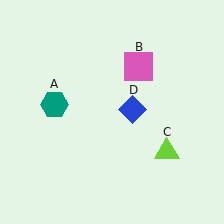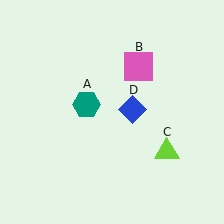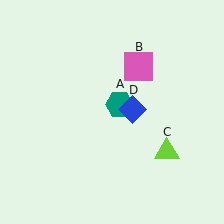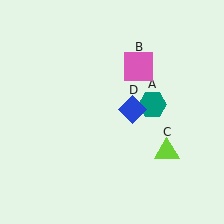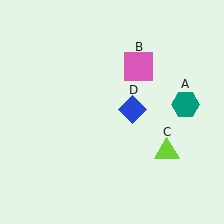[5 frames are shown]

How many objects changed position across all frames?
1 object changed position: teal hexagon (object A).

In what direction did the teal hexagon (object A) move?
The teal hexagon (object A) moved right.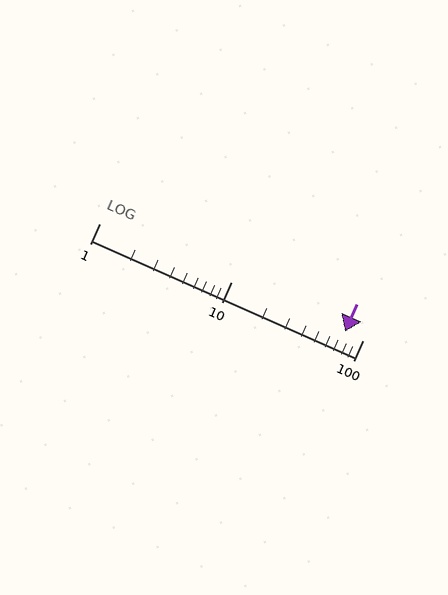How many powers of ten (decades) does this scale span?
The scale spans 2 decades, from 1 to 100.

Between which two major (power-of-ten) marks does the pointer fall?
The pointer is between 10 and 100.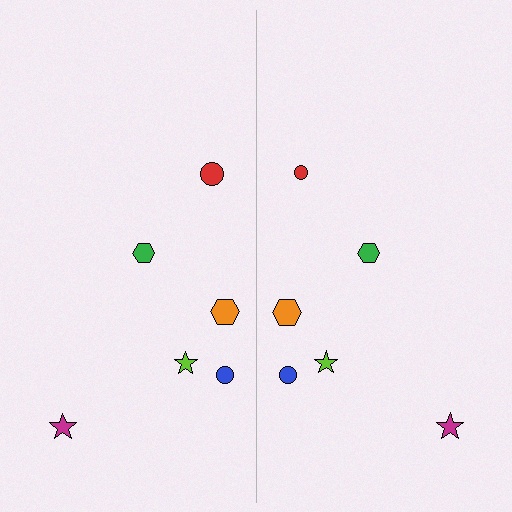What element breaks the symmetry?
The red circle on the right side has a different size than its mirror counterpart.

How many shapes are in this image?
There are 12 shapes in this image.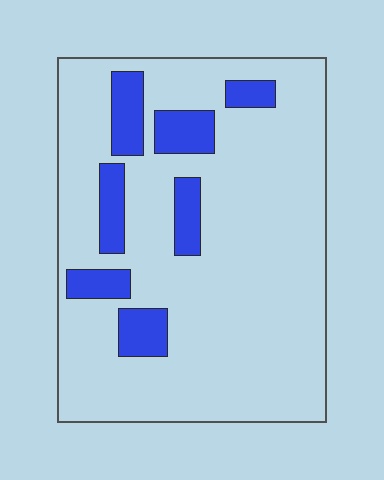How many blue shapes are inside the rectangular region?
7.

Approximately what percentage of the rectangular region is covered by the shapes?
Approximately 15%.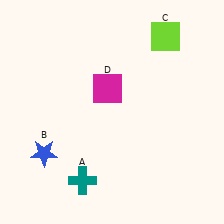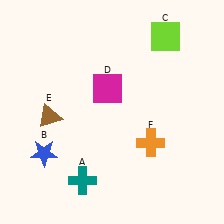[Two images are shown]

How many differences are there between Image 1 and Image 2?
There are 2 differences between the two images.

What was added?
A brown triangle (E), an orange cross (F) were added in Image 2.